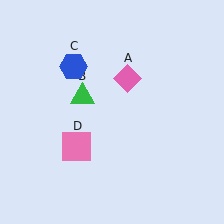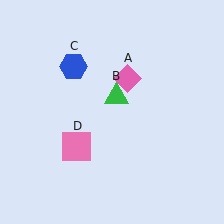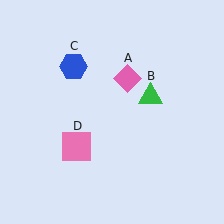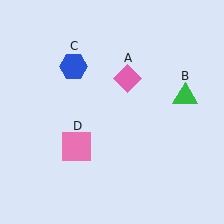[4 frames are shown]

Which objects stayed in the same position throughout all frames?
Pink diamond (object A) and blue hexagon (object C) and pink square (object D) remained stationary.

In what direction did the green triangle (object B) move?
The green triangle (object B) moved right.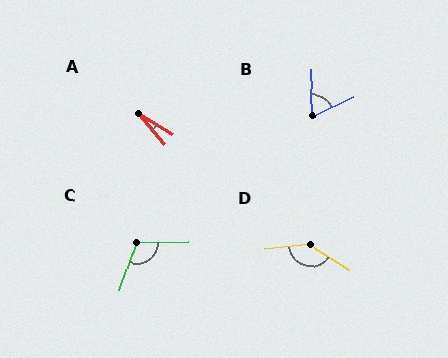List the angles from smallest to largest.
A (19°), B (65°), C (110°), D (141°).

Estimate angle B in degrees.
Approximately 65 degrees.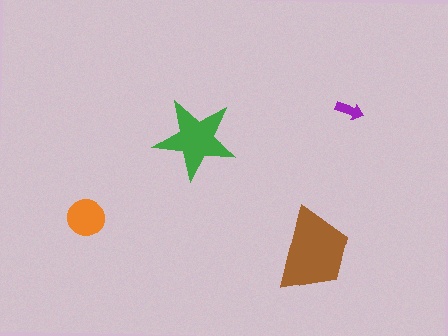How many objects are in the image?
There are 4 objects in the image.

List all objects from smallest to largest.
The purple arrow, the orange circle, the green star, the brown trapezoid.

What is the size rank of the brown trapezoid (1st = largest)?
1st.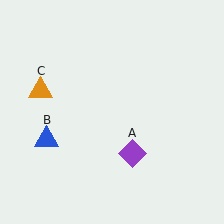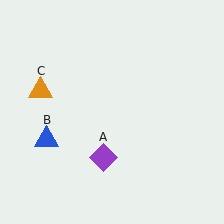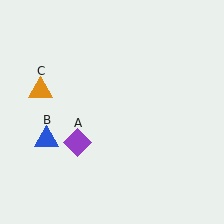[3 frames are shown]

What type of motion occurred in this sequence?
The purple diamond (object A) rotated clockwise around the center of the scene.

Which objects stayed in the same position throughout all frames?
Blue triangle (object B) and orange triangle (object C) remained stationary.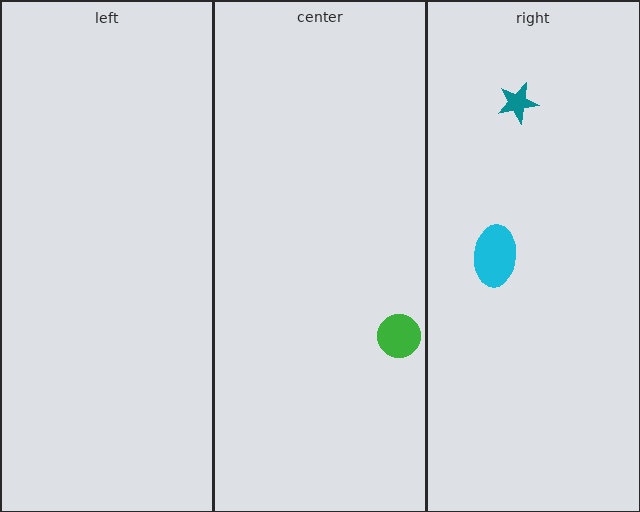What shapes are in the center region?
The green circle.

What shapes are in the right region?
The teal star, the cyan ellipse.